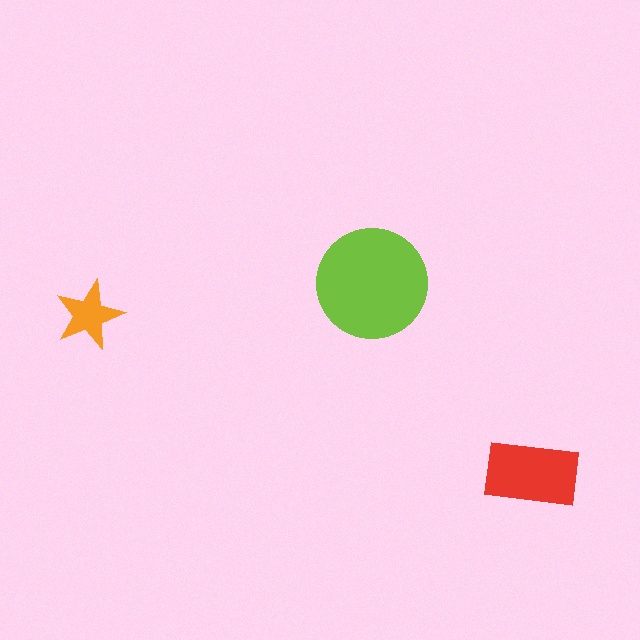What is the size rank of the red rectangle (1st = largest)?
2nd.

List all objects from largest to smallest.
The lime circle, the red rectangle, the orange star.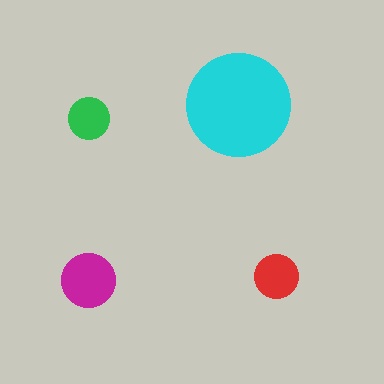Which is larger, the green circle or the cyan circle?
The cyan one.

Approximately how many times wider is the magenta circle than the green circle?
About 1.5 times wider.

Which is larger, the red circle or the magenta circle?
The magenta one.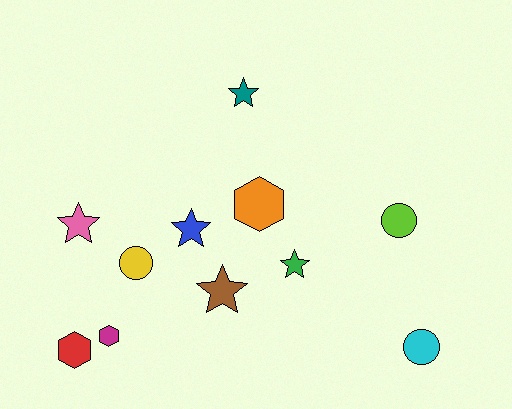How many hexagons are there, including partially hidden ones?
There are 3 hexagons.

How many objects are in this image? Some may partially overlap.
There are 11 objects.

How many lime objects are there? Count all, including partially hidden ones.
There is 1 lime object.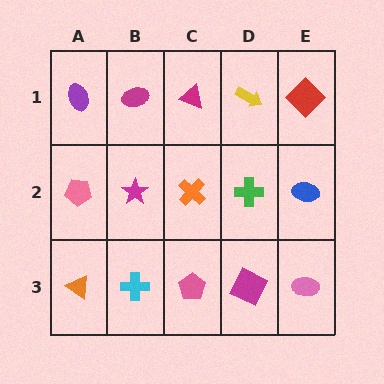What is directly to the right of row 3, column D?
A pink ellipse.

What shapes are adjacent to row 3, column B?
A magenta star (row 2, column B), an orange triangle (row 3, column A), a pink pentagon (row 3, column C).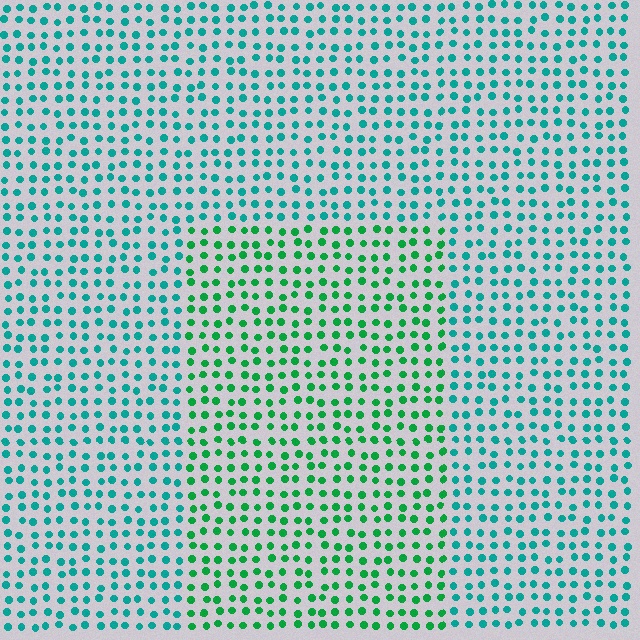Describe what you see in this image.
The image is filled with small teal elements in a uniform arrangement. A rectangle-shaped region is visible where the elements are tinted to a slightly different hue, forming a subtle color boundary.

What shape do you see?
I see a rectangle.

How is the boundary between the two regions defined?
The boundary is defined purely by a slight shift in hue (about 35 degrees). Spacing, size, and orientation are identical on both sides.